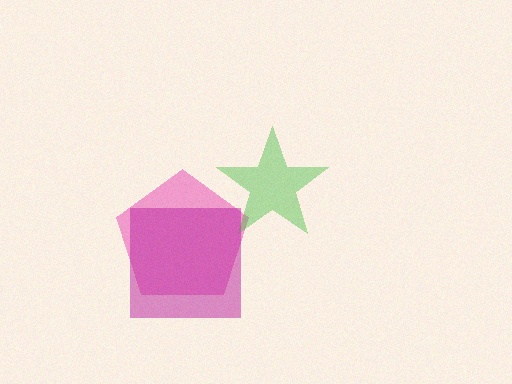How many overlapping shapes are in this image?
There are 3 overlapping shapes in the image.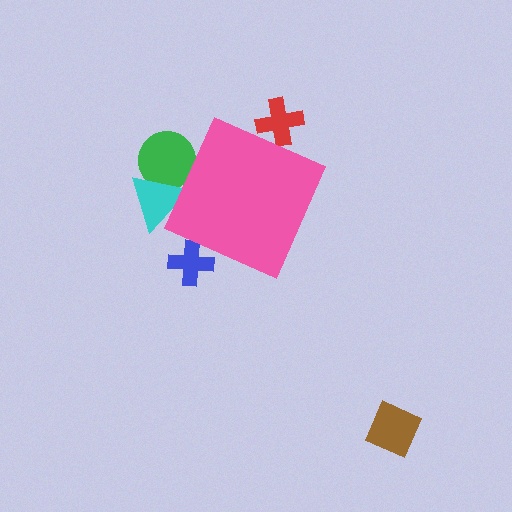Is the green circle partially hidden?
Yes, the green circle is partially hidden behind the pink diamond.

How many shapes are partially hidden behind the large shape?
4 shapes are partially hidden.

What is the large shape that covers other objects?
A pink diamond.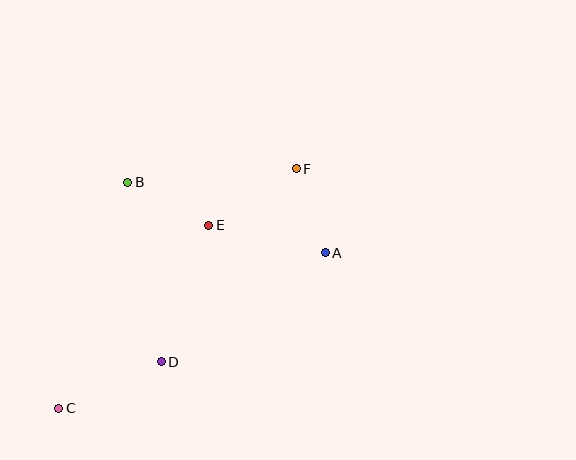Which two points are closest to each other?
Points A and F are closest to each other.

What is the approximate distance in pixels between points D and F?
The distance between D and F is approximately 236 pixels.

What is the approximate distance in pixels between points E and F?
The distance between E and F is approximately 104 pixels.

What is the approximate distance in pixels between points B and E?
The distance between B and E is approximately 91 pixels.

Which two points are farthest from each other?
Points C and F are farthest from each other.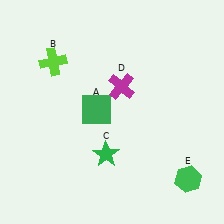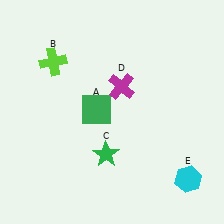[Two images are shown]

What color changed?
The hexagon (E) changed from green in Image 1 to cyan in Image 2.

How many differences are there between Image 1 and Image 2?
There is 1 difference between the two images.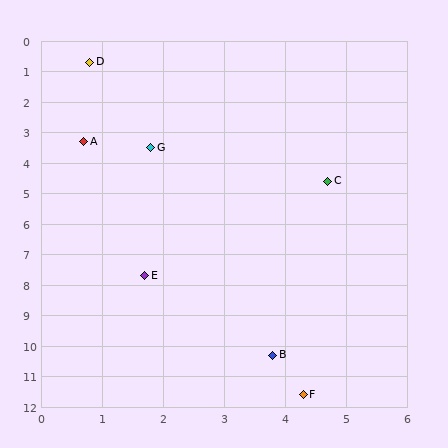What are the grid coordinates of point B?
Point B is at approximately (3.8, 10.3).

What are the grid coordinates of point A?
Point A is at approximately (0.7, 3.3).